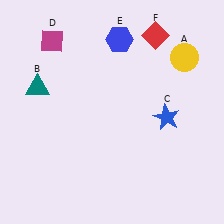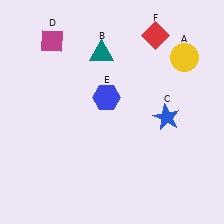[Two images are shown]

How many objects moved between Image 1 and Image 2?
2 objects moved between the two images.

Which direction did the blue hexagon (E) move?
The blue hexagon (E) moved down.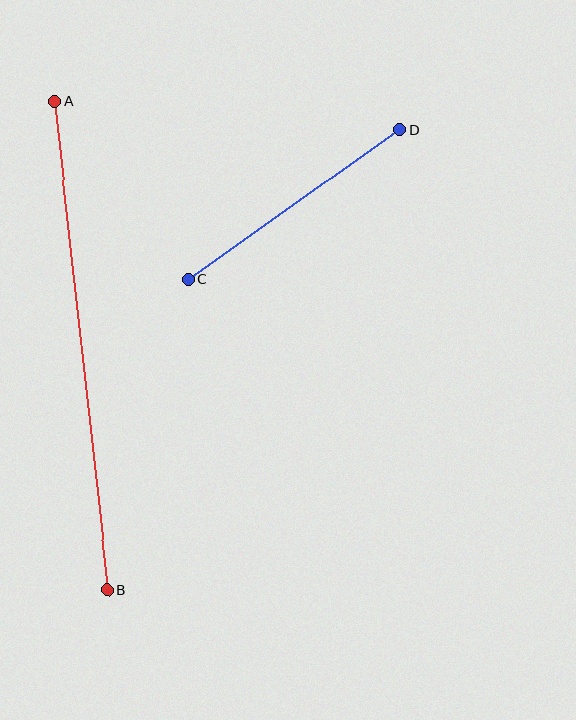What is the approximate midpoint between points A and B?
The midpoint is at approximately (81, 346) pixels.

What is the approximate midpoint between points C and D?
The midpoint is at approximately (294, 205) pixels.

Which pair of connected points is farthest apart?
Points A and B are farthest apart.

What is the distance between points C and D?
The distance is approximately 258 pixels.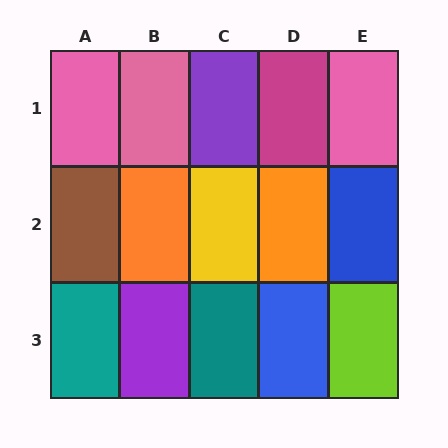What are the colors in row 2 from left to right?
Brown, orange, yellow, orange, blue.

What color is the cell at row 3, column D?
Blue.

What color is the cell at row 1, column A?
Pink.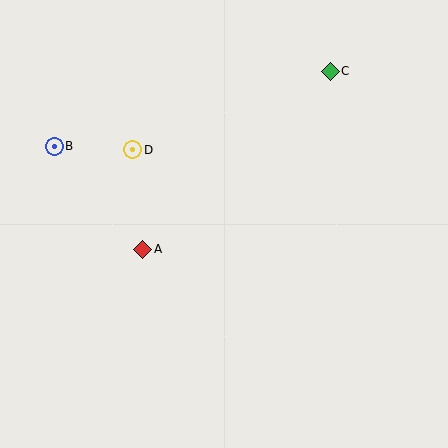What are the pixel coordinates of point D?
Point D is at (133, 150).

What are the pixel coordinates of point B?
Point B is at (54, 146).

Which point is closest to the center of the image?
Point A at (143, 249) is closest to the center.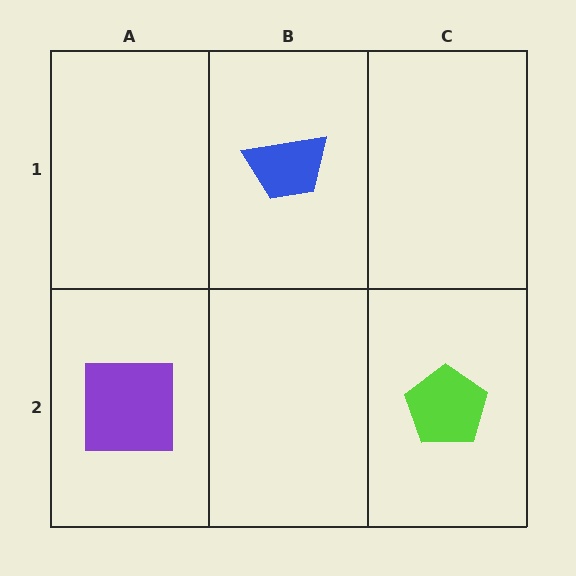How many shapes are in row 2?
2 shapes.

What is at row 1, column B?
A blue trapezoid.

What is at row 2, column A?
A purple square.